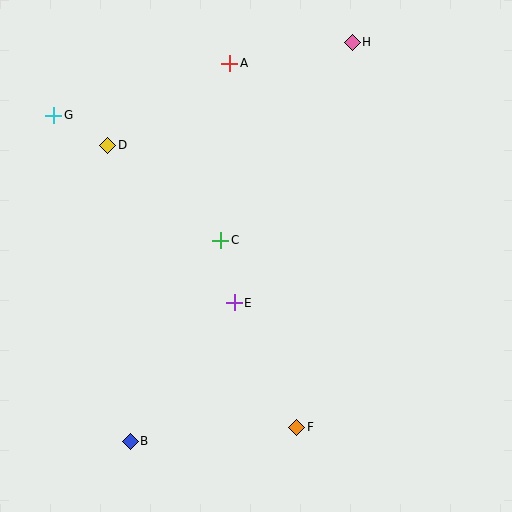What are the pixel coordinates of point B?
Point B is at (130, 441).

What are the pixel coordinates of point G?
Point G is at (54, 115).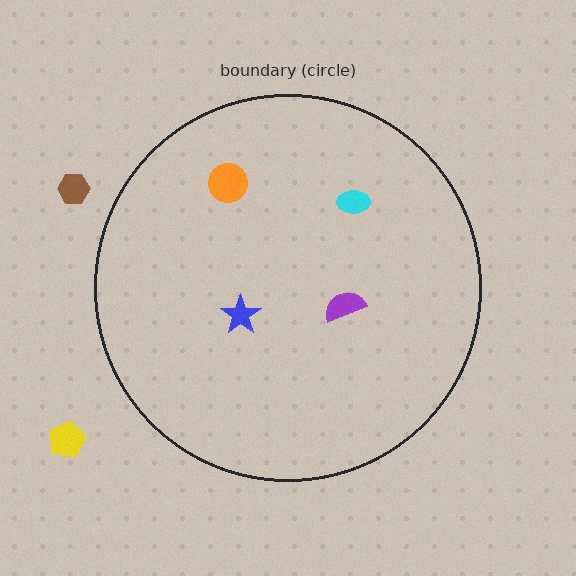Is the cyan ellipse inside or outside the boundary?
Inside.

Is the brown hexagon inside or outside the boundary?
Outside.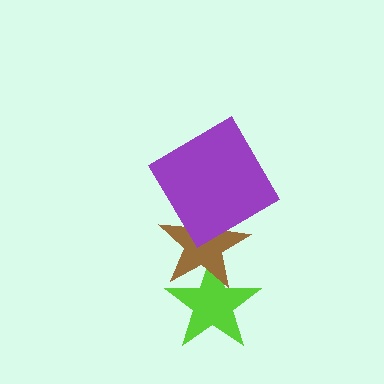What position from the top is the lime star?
The lime star is 3rd from the top.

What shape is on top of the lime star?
The brown star is on top of the lime star.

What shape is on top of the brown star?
The purple diamond is on top of the brown star.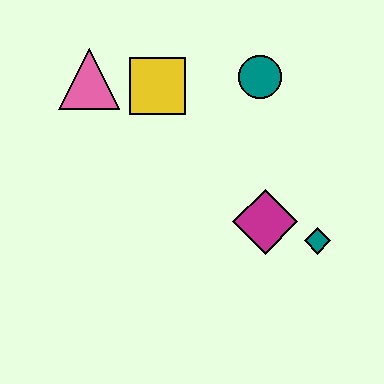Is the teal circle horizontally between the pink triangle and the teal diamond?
Yes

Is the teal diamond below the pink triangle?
Yes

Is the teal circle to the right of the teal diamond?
No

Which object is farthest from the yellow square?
The teal diamond is farthest from the yellow square.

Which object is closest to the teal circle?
The yellow square is closest to the teal circle.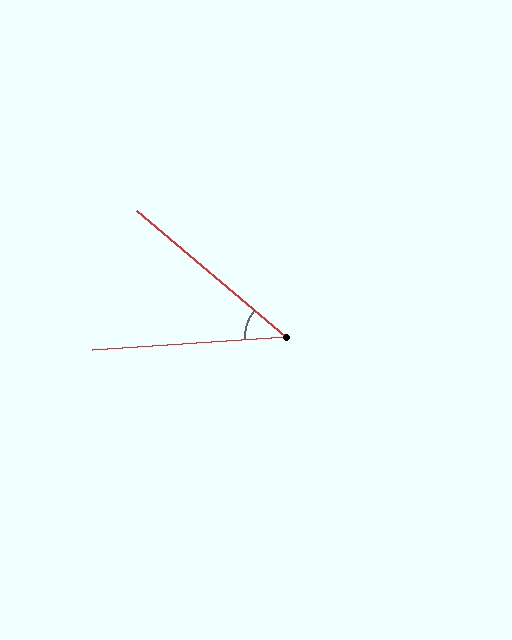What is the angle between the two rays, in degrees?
Approximately 44 degrees.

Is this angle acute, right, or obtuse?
It is acute.